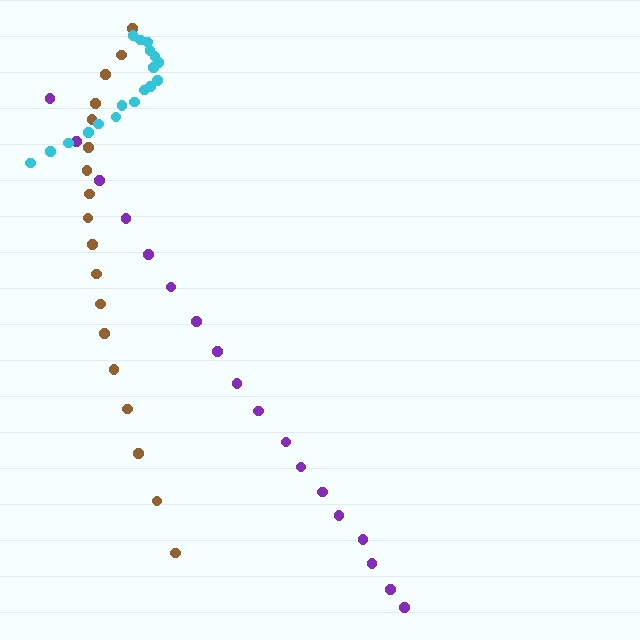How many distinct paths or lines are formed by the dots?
There are 3 distinct paths.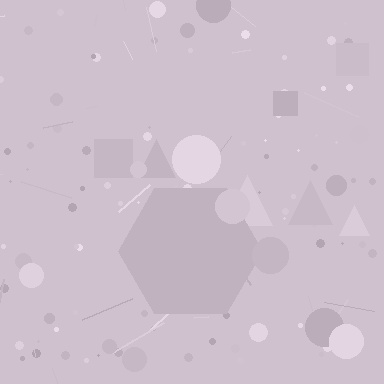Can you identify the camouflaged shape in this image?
The camouflaged shape is a hexagon.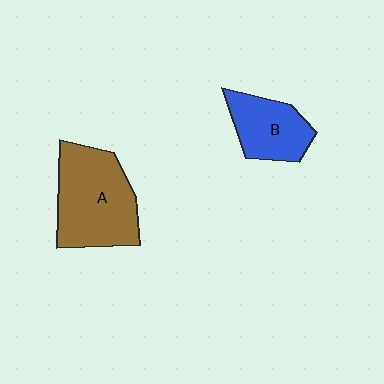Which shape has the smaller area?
Shape B (blue).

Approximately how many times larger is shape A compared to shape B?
Approximately 1.6 times.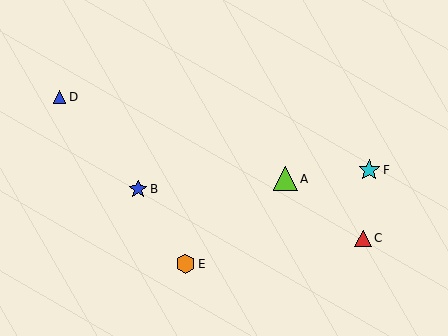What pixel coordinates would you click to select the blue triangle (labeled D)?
Click at (59, 97) to select the blue triangle D.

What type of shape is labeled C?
Shape C is a red triangle.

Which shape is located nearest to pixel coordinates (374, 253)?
The red triangle (labeled C) at (363, 238) is nearest to that location.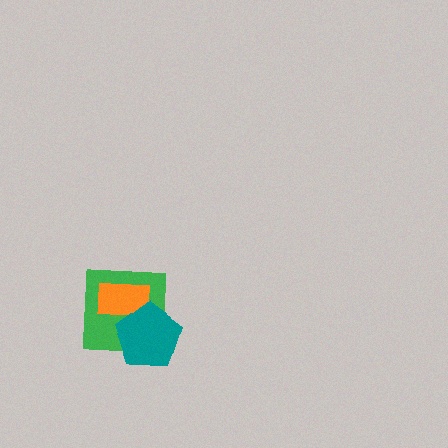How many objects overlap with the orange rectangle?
2 objects overlap with the orange rectangle.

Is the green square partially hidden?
Yes, it is partially covered by another shape.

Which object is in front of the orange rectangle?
The teal pentagon is in front of the orange rectangle.